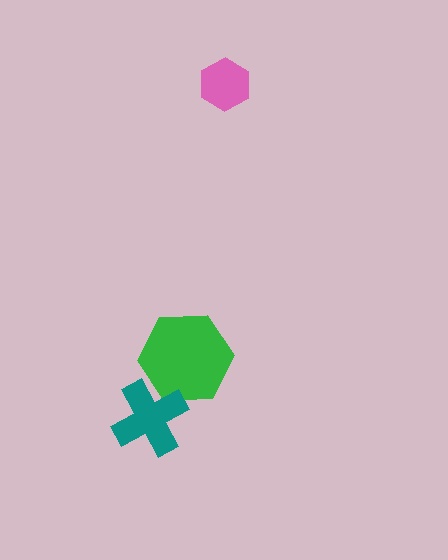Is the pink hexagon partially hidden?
No, no other shape covers it.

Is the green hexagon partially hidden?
Yes, it is partially covered by another shape.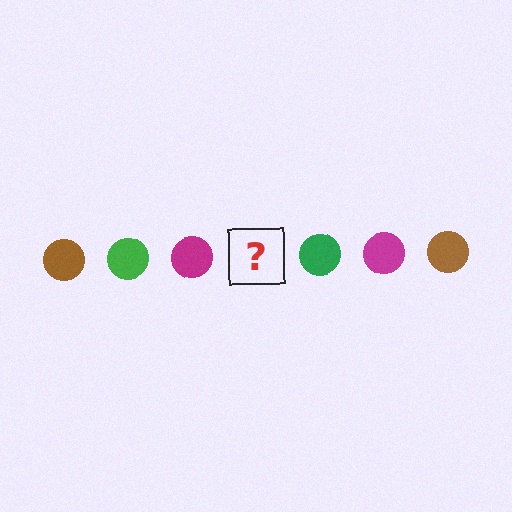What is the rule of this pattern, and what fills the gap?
The rule is that the pattern cycles through brown, green, magenta circles. The gap should be filled with a brown circle.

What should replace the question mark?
The question mark should be replaced with a brown circle.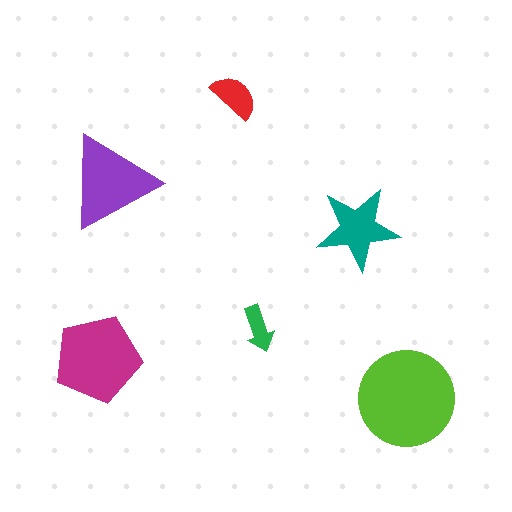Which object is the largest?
The lime circle.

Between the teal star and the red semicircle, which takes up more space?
The teal star.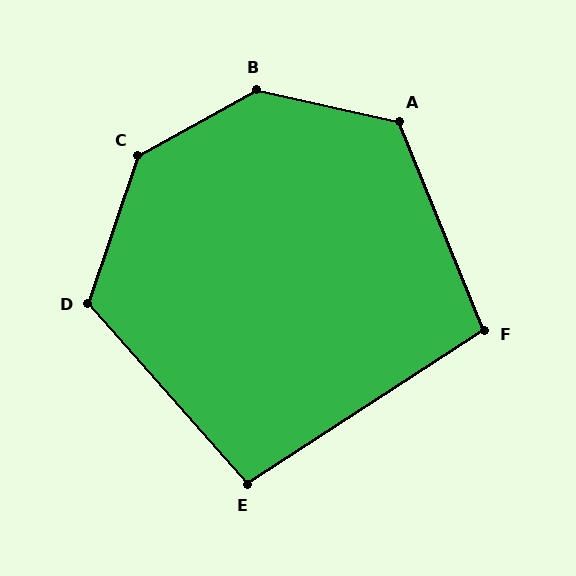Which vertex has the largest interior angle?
B, at approximately 139 degrees.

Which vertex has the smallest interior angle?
E, at approximately 98 degrees.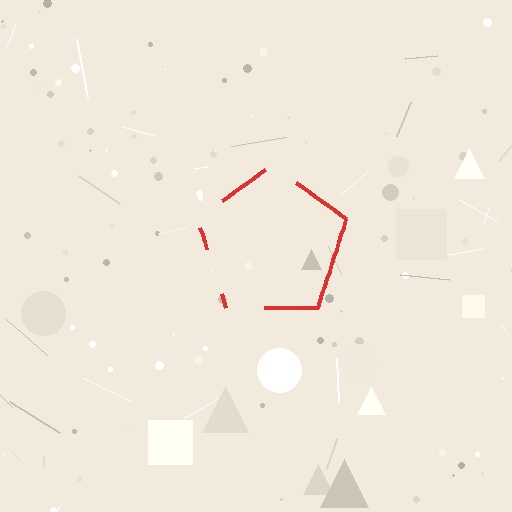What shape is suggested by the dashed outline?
The dashed outline suggests a pentagon.